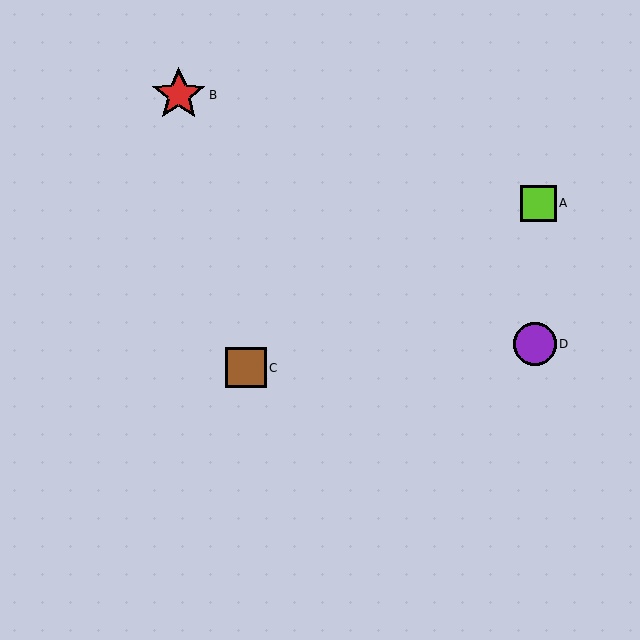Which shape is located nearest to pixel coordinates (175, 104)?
The red star (labeled B) at (179, 95) is nearest to that location.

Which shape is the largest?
The red star (labeled B) is the largest.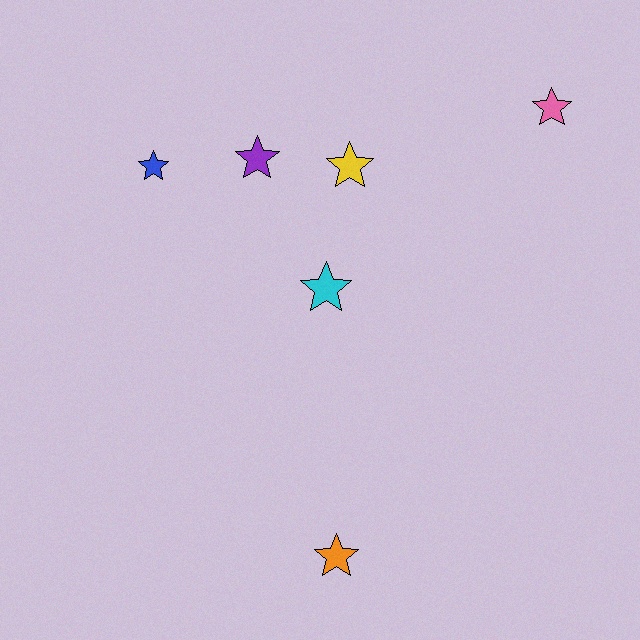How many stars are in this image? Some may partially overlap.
There are 6 stars.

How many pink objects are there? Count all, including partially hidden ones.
There is 1 pink object.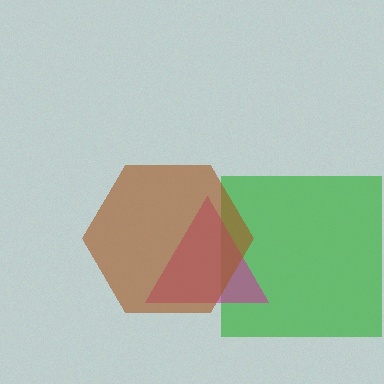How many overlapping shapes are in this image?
There are 3 overlapping shapes in the image.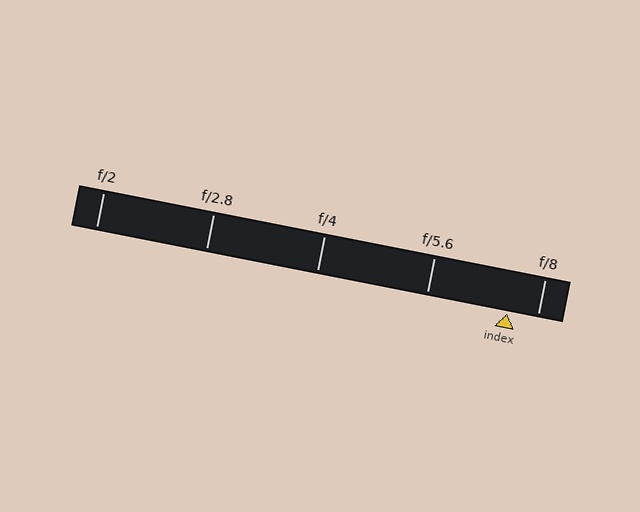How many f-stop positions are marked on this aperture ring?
There are 5 f-stop positions marked.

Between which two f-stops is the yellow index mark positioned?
The index mark is between f/5.6 and f/8.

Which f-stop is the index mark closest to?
The index mark is closest to f/8.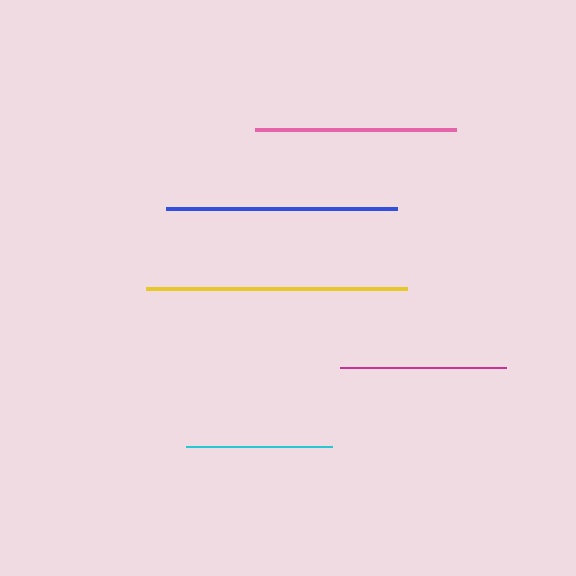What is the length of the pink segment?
The pink segment is approximately 201 pixels long.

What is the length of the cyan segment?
The cyan segment is approximately 146 pixels long.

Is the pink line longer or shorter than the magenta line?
The pink line is longer than the magenta line.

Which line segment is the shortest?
The cyan line is the shortest at approximately 146 pixels.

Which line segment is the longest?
The yellow line is the longest at approximately 261 pixels.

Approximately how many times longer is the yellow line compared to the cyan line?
The yellow line is approximately 1.8 times the length of the cyan line.